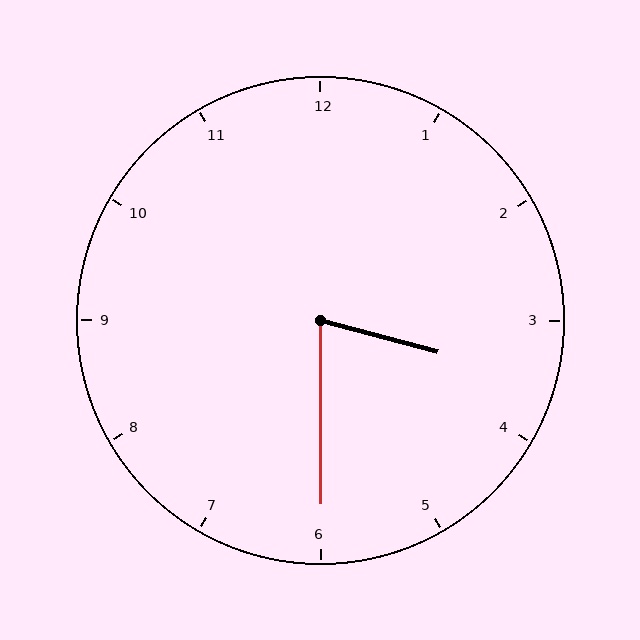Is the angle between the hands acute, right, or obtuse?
It is acute.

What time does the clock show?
3:30.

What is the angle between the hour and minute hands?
Approximately 75 degrees.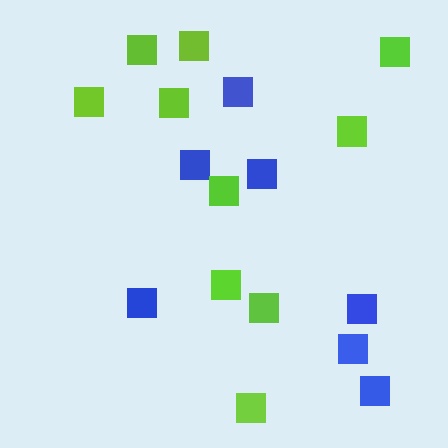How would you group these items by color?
There are 2 groups: one group of blue squares (7) and one group of lime squares (10).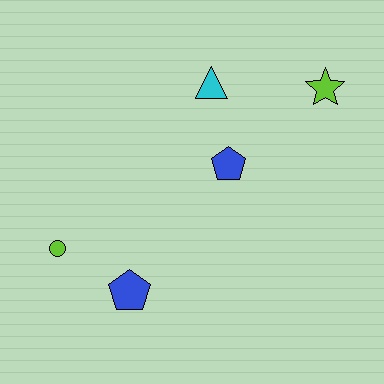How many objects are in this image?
There are 5 objects.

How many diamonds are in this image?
There are no diamonds.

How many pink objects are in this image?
There are no pink objects.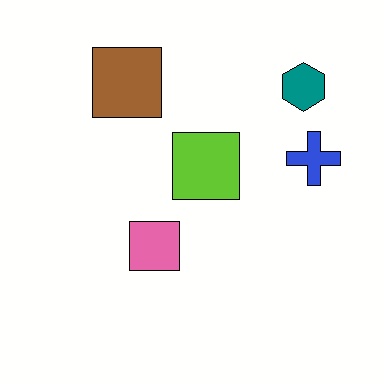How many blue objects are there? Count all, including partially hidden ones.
There is 1 blue object.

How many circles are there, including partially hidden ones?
There are no circles.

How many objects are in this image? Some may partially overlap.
There are 5 objects.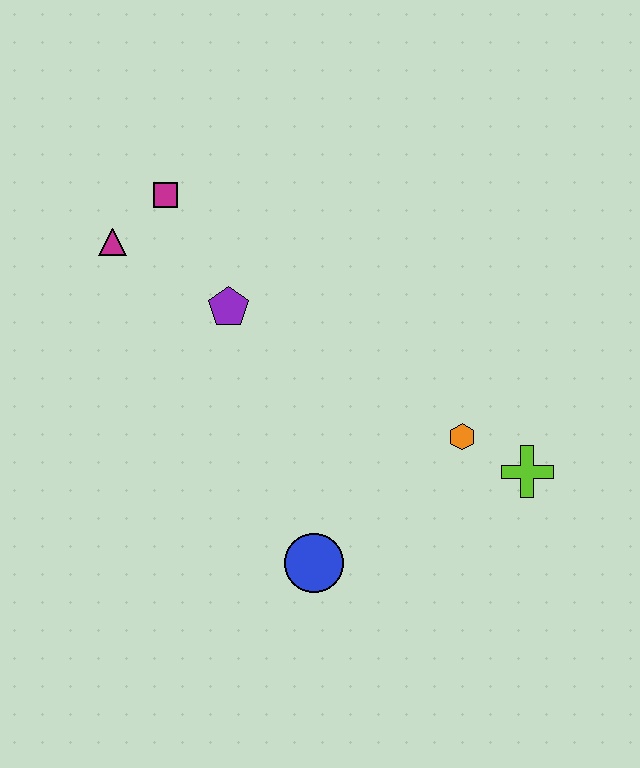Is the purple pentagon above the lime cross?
Yes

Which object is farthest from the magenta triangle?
The lime cross is farthest from the magenta triangle.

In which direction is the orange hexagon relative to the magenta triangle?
The orange hexagon is to the right of the magenta triangle.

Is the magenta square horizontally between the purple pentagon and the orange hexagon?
No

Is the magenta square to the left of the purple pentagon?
Yes